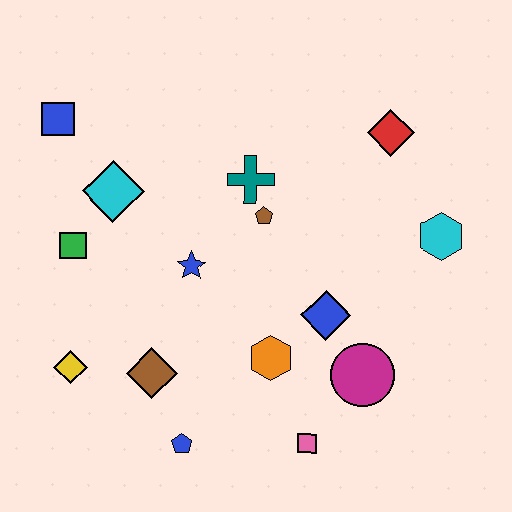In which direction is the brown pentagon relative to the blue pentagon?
The brown pentagon is above the blue pentagon.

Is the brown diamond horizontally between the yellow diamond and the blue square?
No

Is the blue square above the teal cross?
Yes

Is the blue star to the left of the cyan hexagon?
Yes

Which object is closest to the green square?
The cyan diamond is closest to the green square.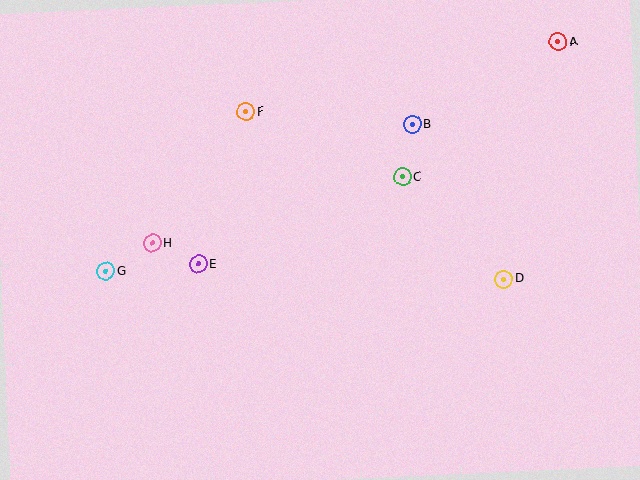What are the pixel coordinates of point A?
Point A is at (558, 42).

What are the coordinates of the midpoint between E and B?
The midpoint between E and B is at (305, 195).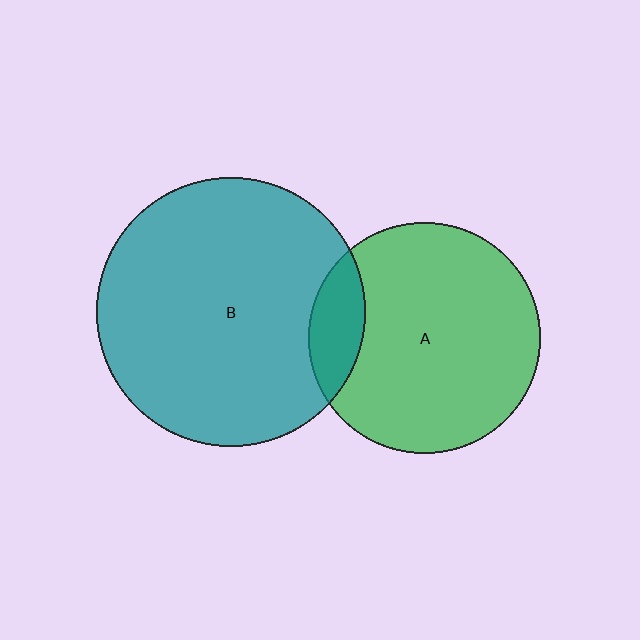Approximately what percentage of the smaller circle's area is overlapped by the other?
Approximately 15%.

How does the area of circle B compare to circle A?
Approximately 1.4 times.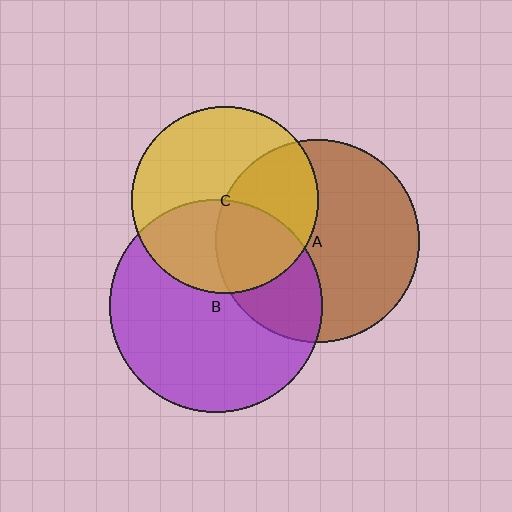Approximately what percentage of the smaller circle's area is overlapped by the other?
Approximately 40%.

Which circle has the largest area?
Circle B (purple).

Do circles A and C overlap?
Yes.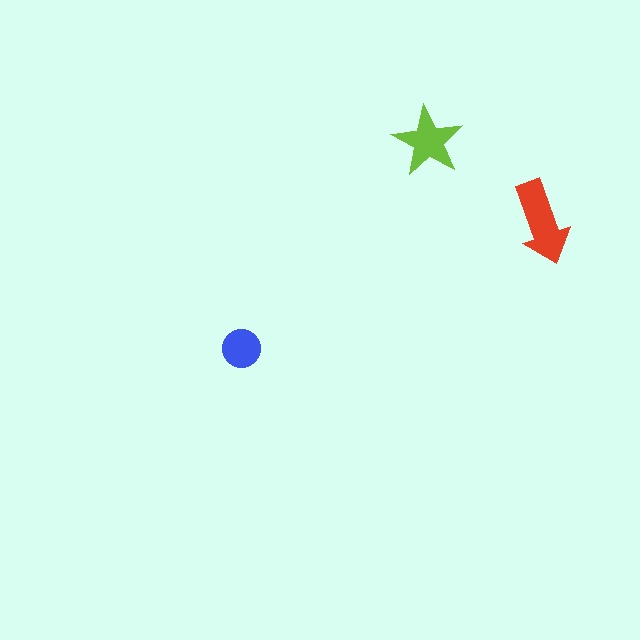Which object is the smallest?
The blue circle.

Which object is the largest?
The red arrow.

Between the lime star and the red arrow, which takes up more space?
The red arrow.